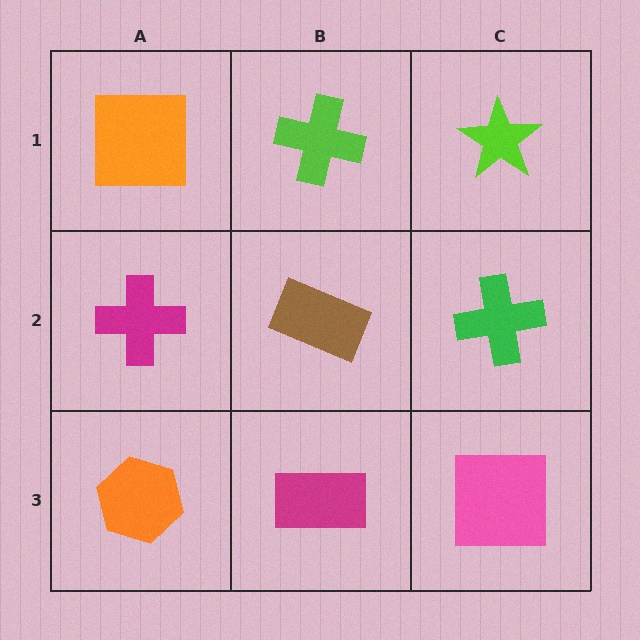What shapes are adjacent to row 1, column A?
A magenta cross (row 2, column A), a lime cross (row 1, column B).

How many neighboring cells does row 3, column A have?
2.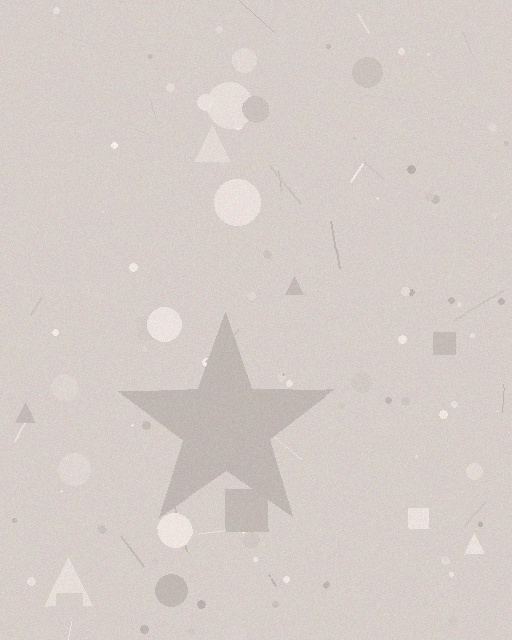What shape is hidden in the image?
A star is hidden in the image.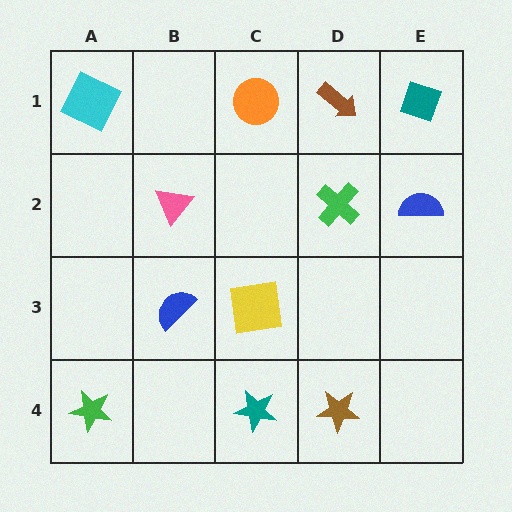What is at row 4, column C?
A teal star.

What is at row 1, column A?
A cyan square.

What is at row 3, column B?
A blue semicircle.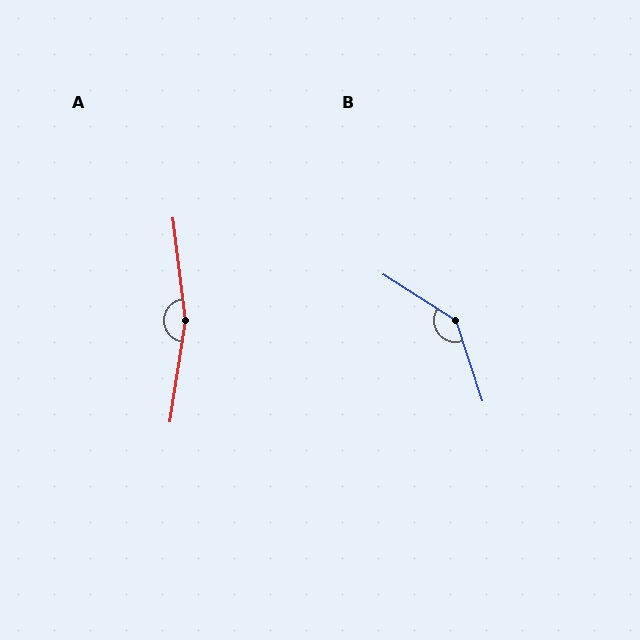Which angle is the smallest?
B, at approximately 140 degrees.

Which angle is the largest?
A, at approximately 164 degrees.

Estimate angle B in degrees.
Approximately 140 degrees.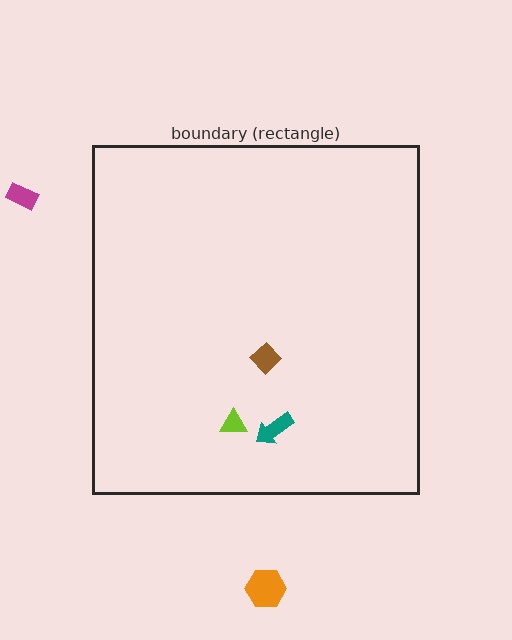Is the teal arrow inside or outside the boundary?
Inside.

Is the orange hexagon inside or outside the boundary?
Outside.